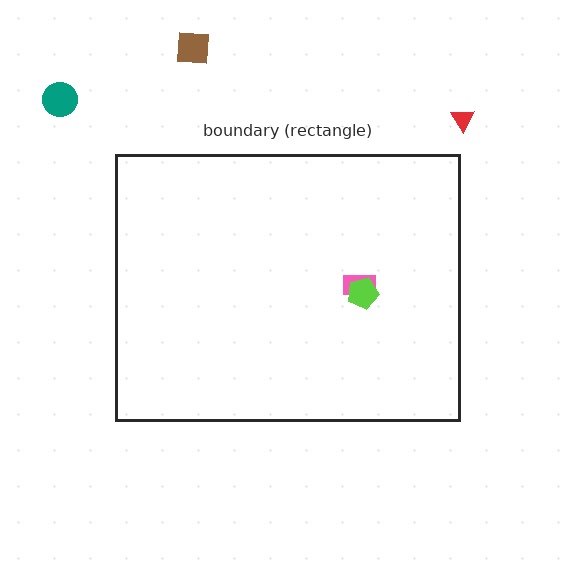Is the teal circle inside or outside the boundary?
Outside.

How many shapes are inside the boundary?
2 inside, 3 outside.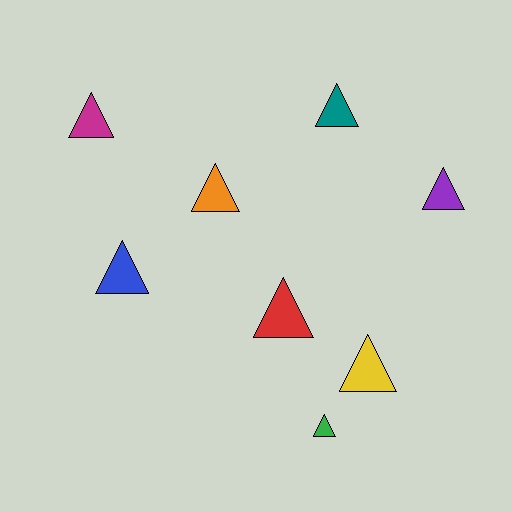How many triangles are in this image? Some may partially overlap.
There are 8 triangles.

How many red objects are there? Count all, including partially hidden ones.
There is 1 red object.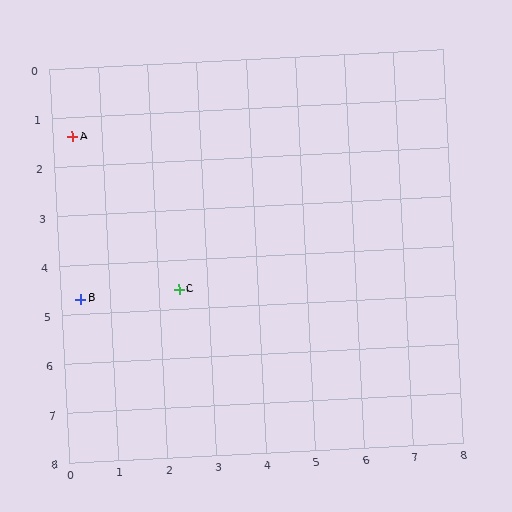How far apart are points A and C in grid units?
Points A and C are about 3.8 grid units apart.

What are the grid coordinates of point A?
Point A is at approximately (0.4, 1.4).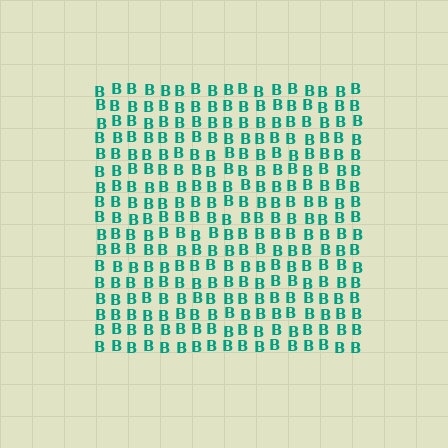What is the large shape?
The large shape is a square.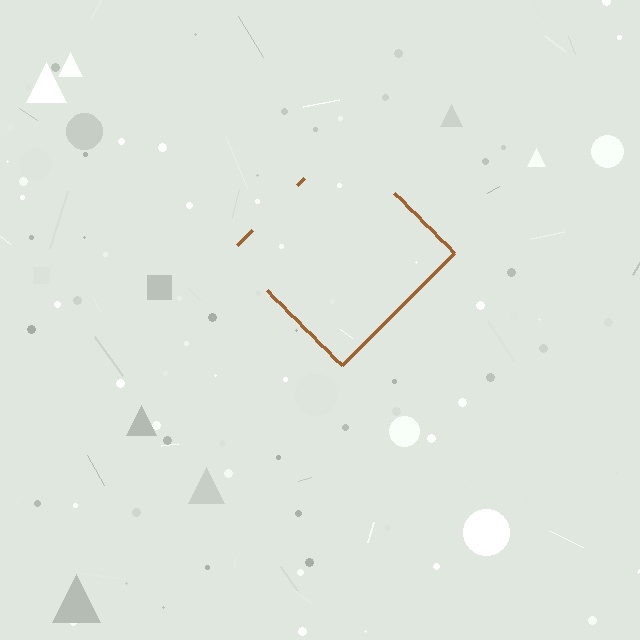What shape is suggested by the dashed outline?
The dashed outline suggests a diamond.